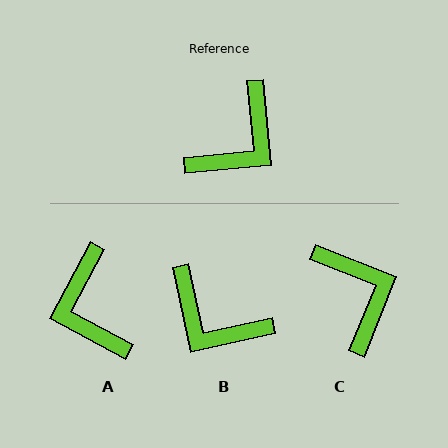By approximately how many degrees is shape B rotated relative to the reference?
Approximately 83 degrees clockwise.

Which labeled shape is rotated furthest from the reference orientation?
A, about 123 degrees away.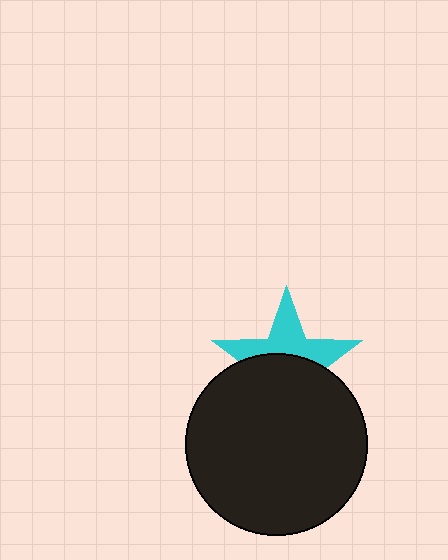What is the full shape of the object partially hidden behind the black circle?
The partially hidden object is a cyan star.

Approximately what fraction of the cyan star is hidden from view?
Roughly 55% of the cyan star is hidden behind the black circle.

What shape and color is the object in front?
The object in front is a black circle.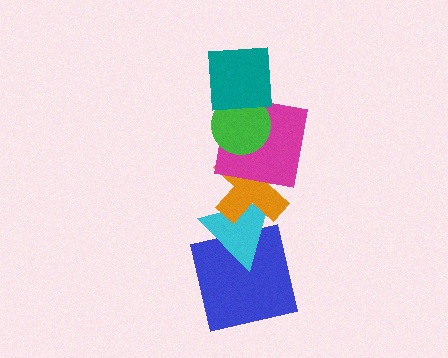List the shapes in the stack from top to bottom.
From top to bottom: the teal square, the green circle, the magenta square, the orange cross, the cyan triangle, the blue square.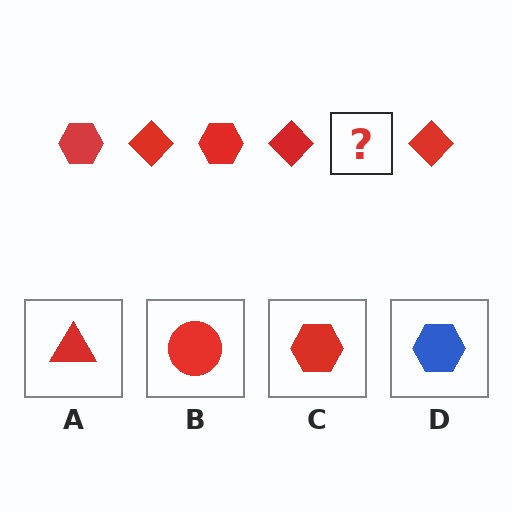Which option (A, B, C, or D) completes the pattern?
C.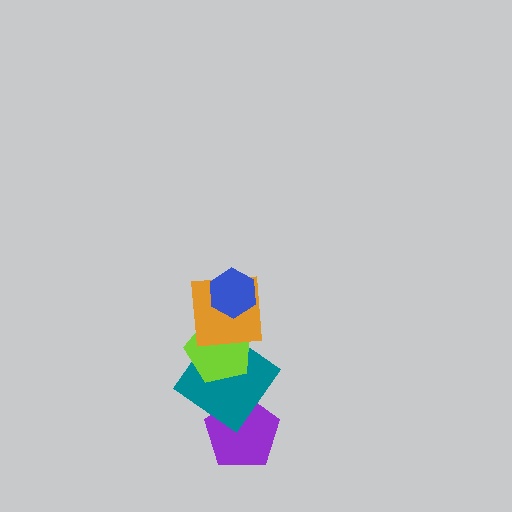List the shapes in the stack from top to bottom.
From top to bottom: the blue hexagon, the orange square, the lime pentagon, the teal diamond, the purple pentagon.